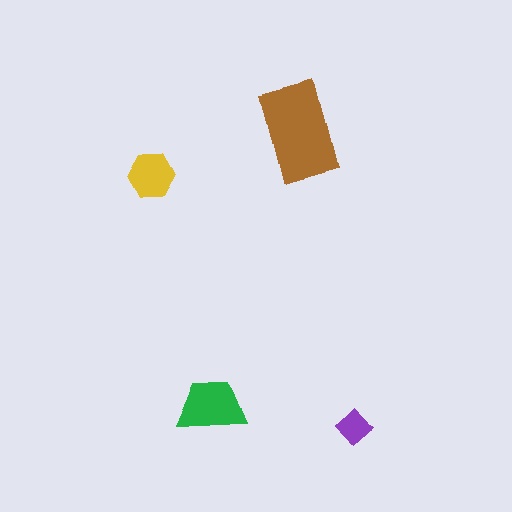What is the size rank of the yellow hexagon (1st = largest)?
3rd.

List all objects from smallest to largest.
The purple diamond, the yellow hexagon, the green trapezoid, the brown rectangle.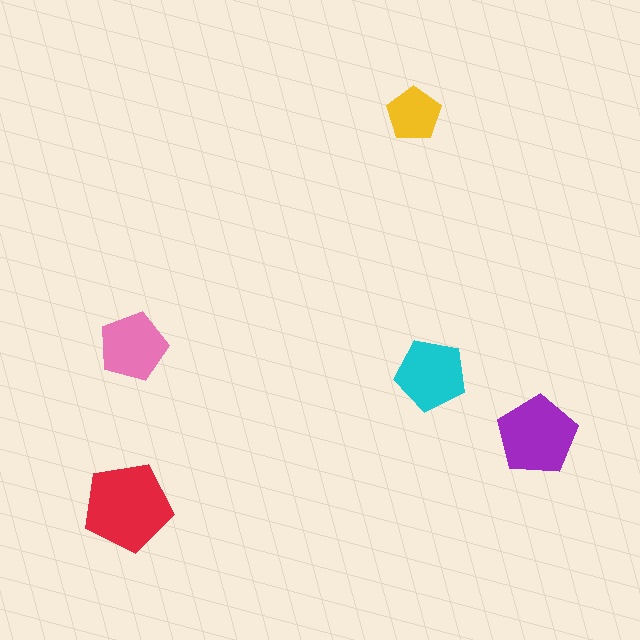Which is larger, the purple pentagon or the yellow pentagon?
The purple one.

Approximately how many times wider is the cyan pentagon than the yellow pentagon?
About 1.5 times wider.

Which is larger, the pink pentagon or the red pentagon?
The red one.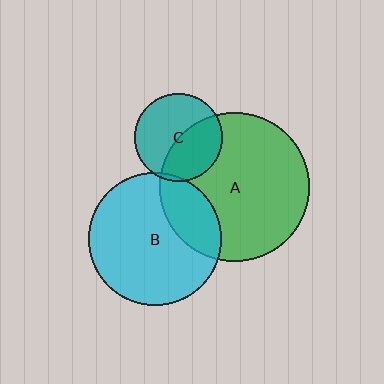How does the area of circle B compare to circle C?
Approximately 2.3 times.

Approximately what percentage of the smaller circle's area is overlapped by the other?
Approximately 25%.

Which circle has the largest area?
Circle A (green).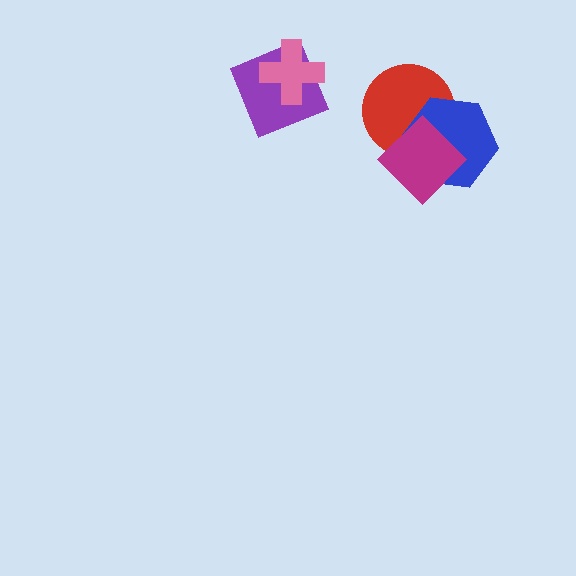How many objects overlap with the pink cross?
1 object overlaps with the pink cross.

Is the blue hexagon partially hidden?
Yes, it is partially covered by another shape.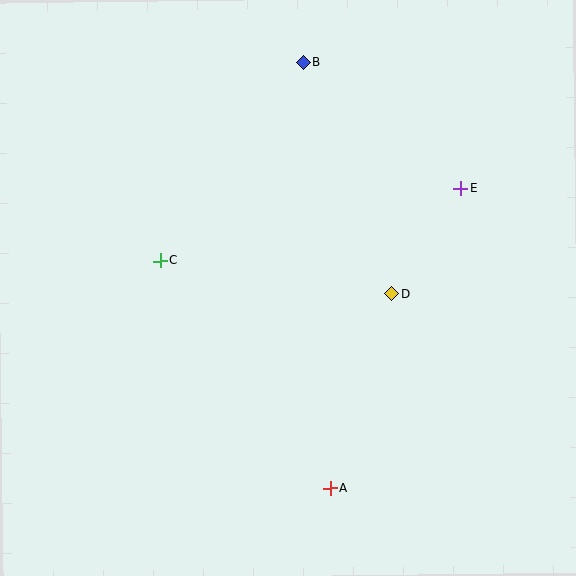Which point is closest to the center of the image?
Point D at (392, 293) is closest to the center.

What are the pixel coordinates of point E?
Point E is at (460, 188).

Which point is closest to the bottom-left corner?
Point A is closest to the bottom-left corner.